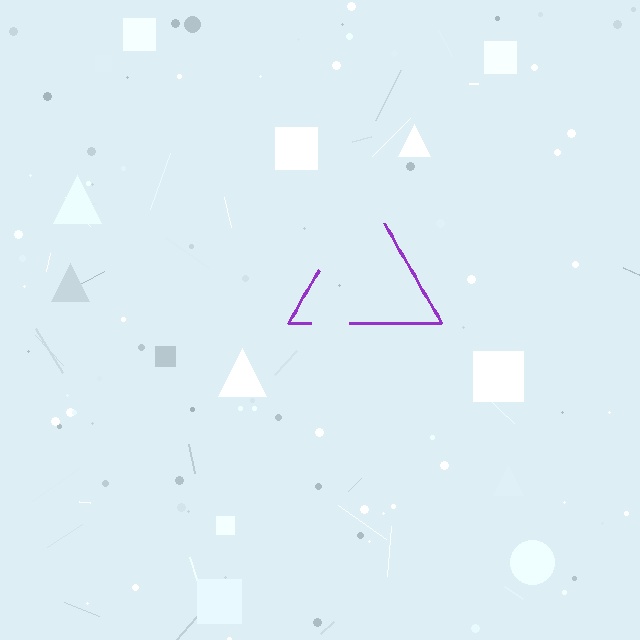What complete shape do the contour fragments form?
The contour fragments form a triangle.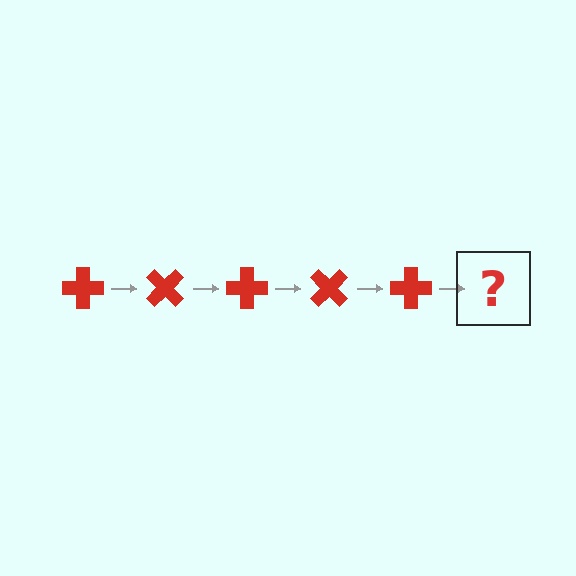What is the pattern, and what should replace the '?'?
The pattern is that the cross rotates 45 degrees each step. The '?' should be a red cross rotated 225 degrees.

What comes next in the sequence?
The next element should be a red cross rotated 225 degrees.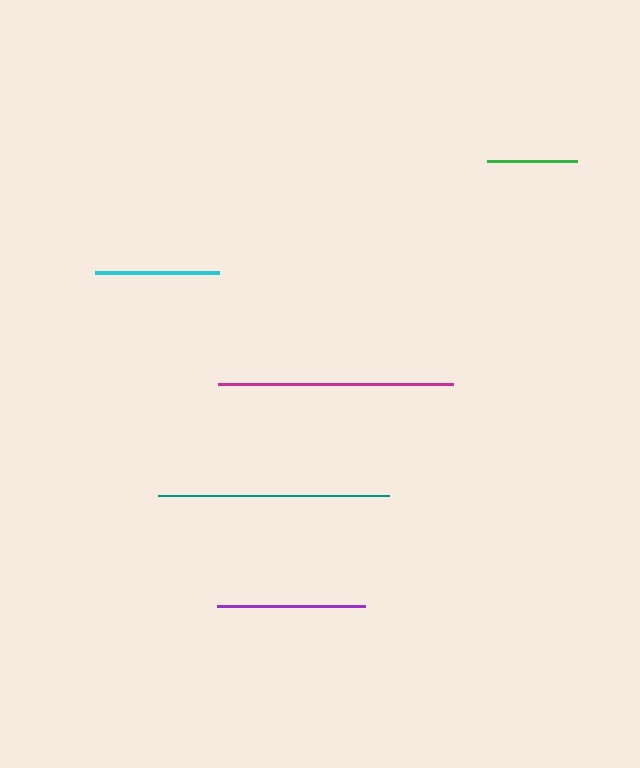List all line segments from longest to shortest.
From longest to shortest: magenta, teal, purple, cyan, green.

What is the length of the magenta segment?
The magenta segment is approximately 235 pixels long.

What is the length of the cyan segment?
The cyan segment is approximately 124 pixels long.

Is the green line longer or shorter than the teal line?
The teal line is longer than the green line.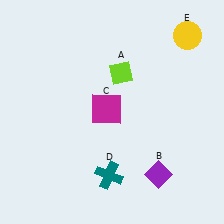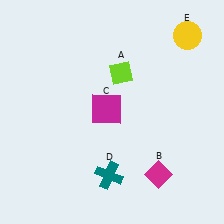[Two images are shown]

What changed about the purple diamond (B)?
In Image 1, B is purple. In Image 2, it changed to magenta.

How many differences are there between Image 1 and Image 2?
There is 1 difference between the two images.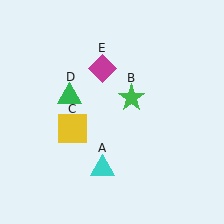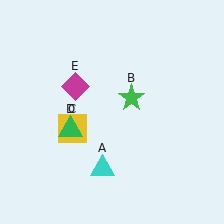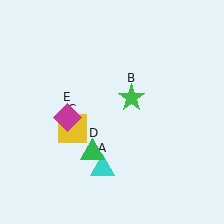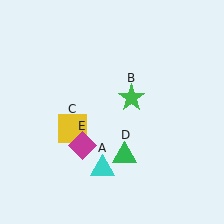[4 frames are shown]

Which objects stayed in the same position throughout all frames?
Cyan triangle (object A) and green star (object B) and yellow square (object C) remained stationary.